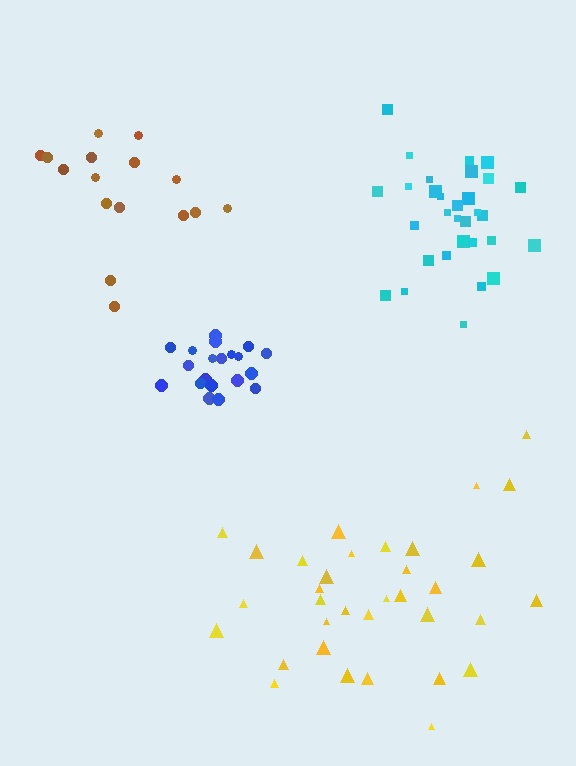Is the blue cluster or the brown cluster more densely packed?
Blue.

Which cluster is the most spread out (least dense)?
Brown.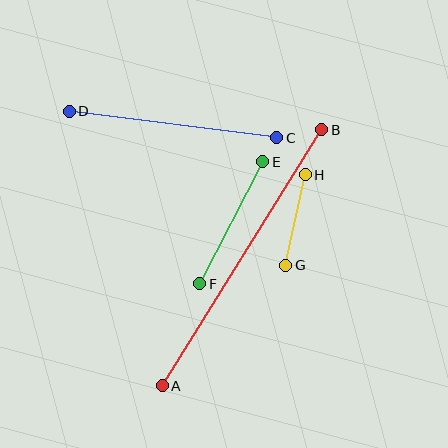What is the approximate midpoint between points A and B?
The midpoint is at approximately (242, 258) pixels.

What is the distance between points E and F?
The distance is approximately 138 pixels.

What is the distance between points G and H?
The distance is approximately 93 pixels.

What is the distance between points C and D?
The distance is approximately 209 pixels.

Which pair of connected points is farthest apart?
Points A and B are farthest apart.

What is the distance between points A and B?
The distance is approximately 301 pixels.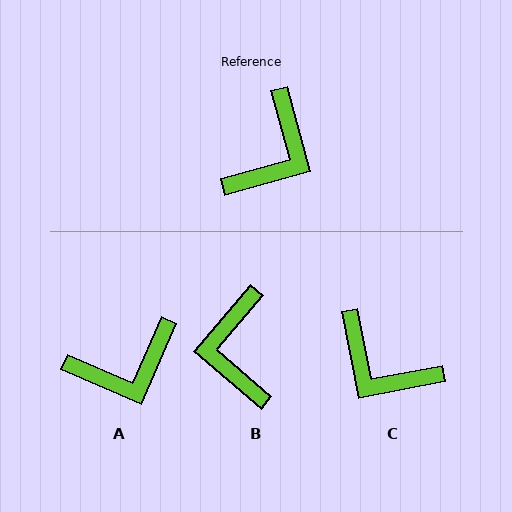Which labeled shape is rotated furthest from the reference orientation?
B, about 146 degrees away.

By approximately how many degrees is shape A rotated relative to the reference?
Approximately 39 degrees clockwise.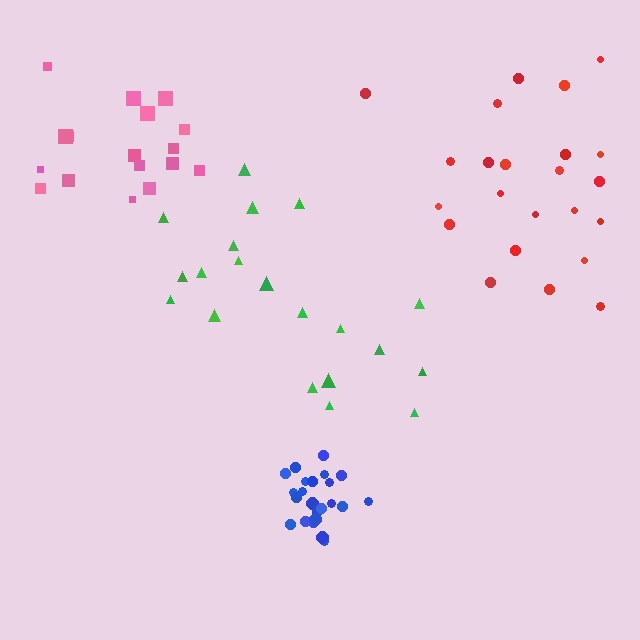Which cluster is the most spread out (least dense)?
Pink.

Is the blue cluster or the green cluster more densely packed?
Blue.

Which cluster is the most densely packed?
Blue.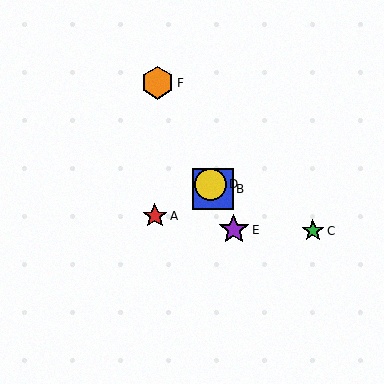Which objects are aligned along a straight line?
Objects B, D, E, F are aligned along a straight line.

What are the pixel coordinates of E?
Object E is at (234, 230).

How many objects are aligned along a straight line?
4 objects (B, D, E, F) are aligned along a straight line.